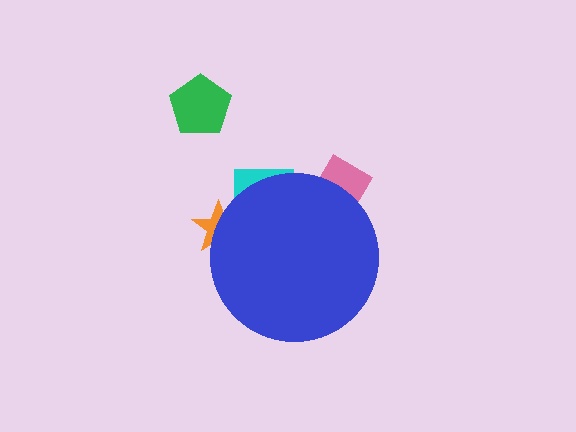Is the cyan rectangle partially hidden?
Yes, the cyan rectangle is partially hidden behind the blue circle.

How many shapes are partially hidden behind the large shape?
3 shapes are partially hidden.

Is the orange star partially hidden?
Yes, the orange star is partially hidden behind the blue circle.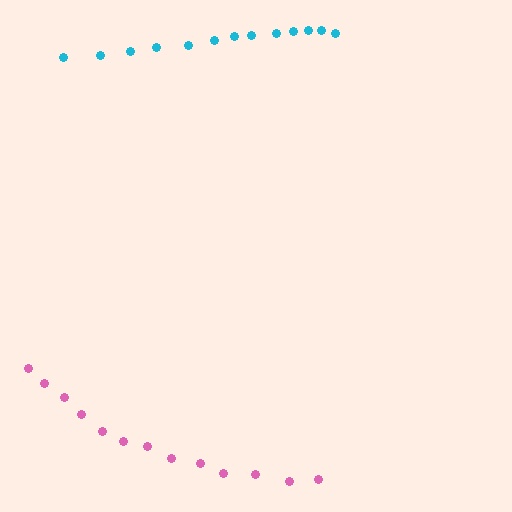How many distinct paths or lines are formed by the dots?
There are 2 distinct paths.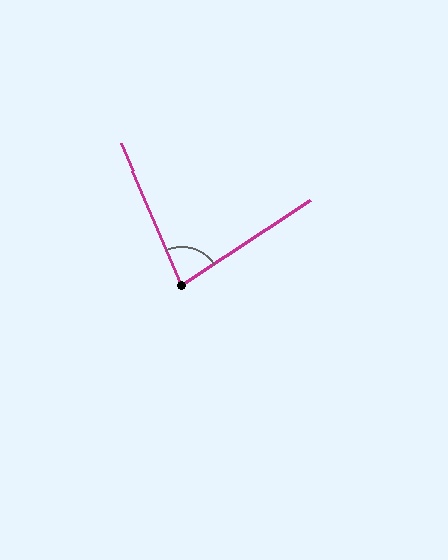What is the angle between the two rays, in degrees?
Approximately 80 degrees.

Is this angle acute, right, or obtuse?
It is acute.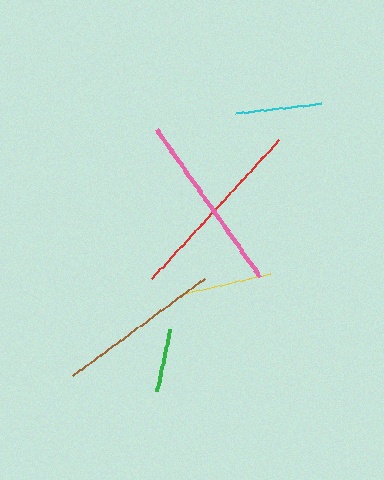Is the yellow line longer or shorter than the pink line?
The pink line is longer than the yellow line.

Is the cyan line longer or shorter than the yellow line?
The yellow line is longer than the cyan line.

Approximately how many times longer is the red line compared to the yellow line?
The red line is approximately 2.1 times the length of the yellow line.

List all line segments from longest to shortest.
From longest to shortest: red, pink, brown, yellow, cyan, green.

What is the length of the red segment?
The red segment is approximately 188 pixels long.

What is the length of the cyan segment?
The cyan segment is approximately 86 pixels long.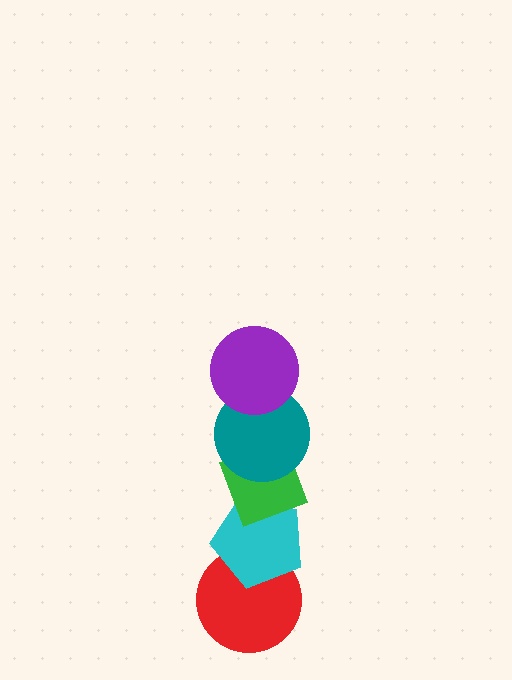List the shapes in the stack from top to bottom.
From top to bottom: the purple circle, the teal circle, the green diamond, the cyan pentagon, the red circle.